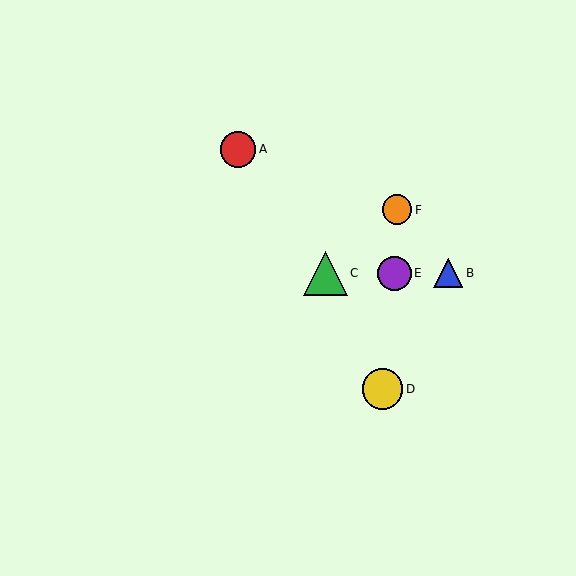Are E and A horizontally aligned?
No, E is at y≈273 and A is at y≈149.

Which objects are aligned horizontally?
Objects B, C, E are aligned horizontally.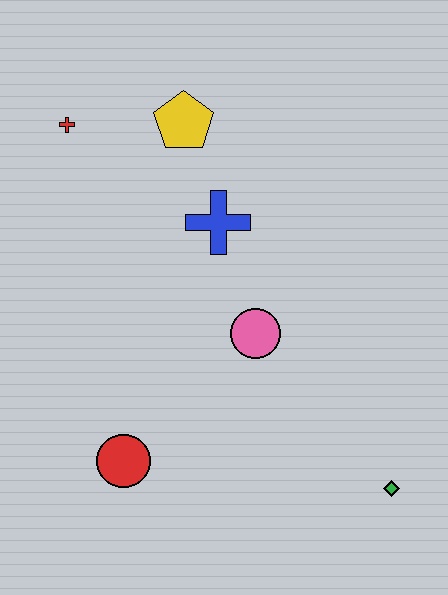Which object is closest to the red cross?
The yellow pentagon is closest to the red cross.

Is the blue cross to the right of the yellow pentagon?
Yes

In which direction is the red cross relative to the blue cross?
The red cross is to the left of the blue cross.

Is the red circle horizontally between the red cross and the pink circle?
Yes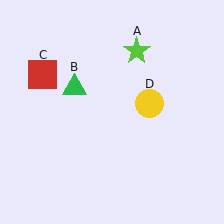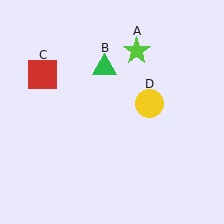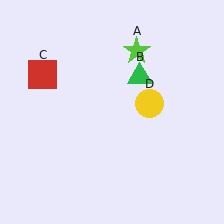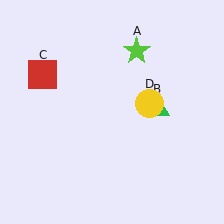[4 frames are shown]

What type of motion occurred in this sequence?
The green triangle (object B) rotated clockwise around the center of the scene.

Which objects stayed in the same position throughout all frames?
Lime star (object A) and red square (object C) and yellow circle (object D) remained stationary.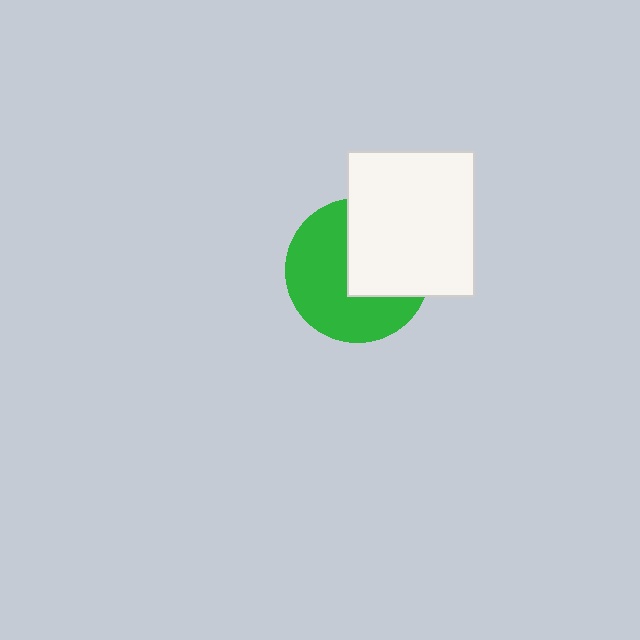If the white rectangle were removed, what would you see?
You would see the complete green circle.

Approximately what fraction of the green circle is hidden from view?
Roughly 43% of the green circle is hidden behind the white rectangle.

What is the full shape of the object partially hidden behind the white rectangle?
The partially hidden object is a green circle.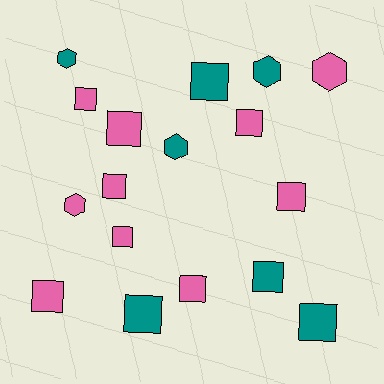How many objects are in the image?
There are 17 objects.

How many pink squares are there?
There are 8 pink squares.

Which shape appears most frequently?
Square, with 12 objects.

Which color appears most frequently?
Pink, with 10 objects.